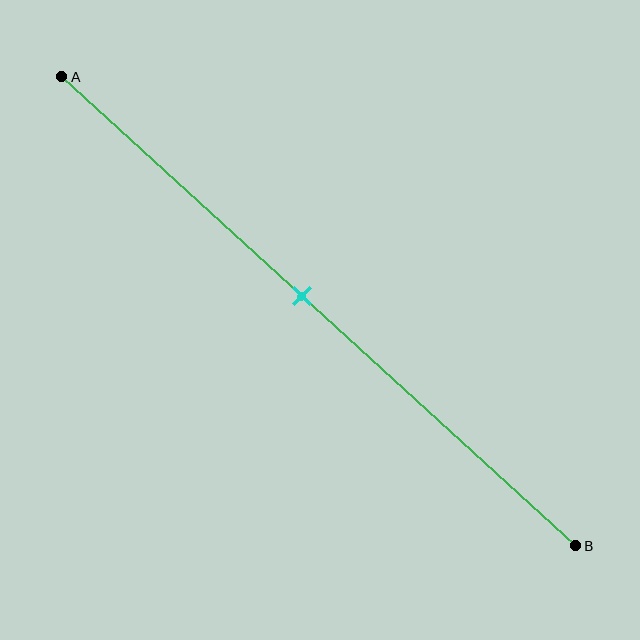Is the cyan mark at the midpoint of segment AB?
No, the mark is at about 45% from A, not at the 50% midpoint.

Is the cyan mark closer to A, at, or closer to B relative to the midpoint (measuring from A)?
The cyan mark is closer to point A than the midpoint of segment AB.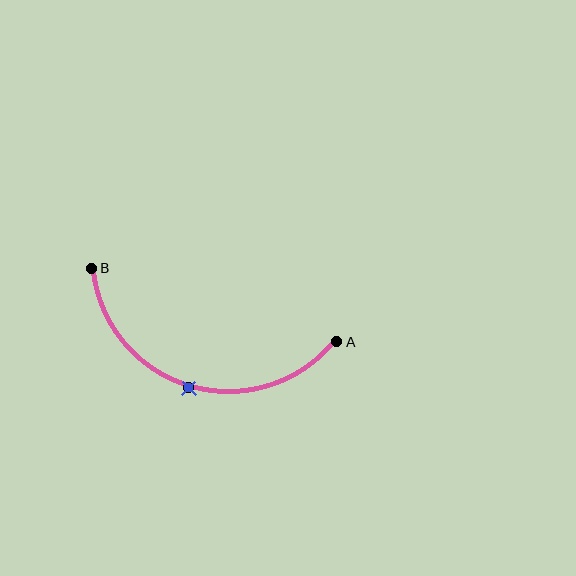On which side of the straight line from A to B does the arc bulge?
The arc bulges below the straight line connecting A and B.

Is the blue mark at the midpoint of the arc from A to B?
Yes. The blue mark lies on the arc at equal arc-length from both A and B — it is the arc midpoint.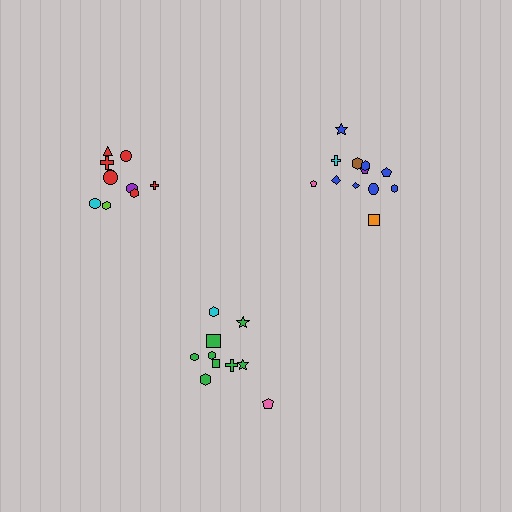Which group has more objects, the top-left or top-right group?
The top-right group.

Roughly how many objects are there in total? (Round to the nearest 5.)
Roughly 30 objects in total.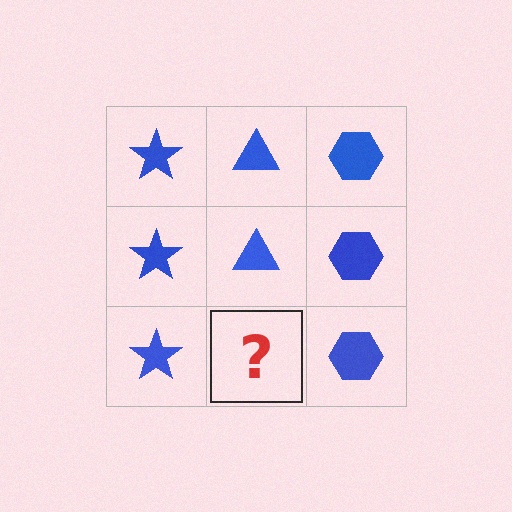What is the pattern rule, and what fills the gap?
The rule is that each column has a consistent shape. The gap should be filled with a blue triangle.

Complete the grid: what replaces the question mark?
The question mark should be replaced with a blue triangle.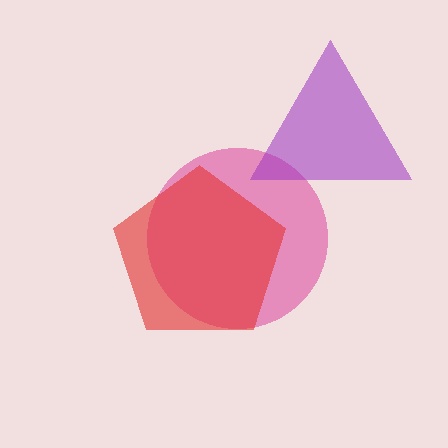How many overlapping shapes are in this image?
There are 3 overlapping shapes in the image.